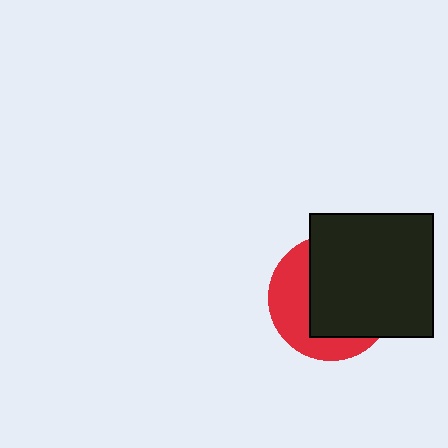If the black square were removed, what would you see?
You would see the complete red circle.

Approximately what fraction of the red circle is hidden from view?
Roughly 61% of the red circle is hidden behind the black square.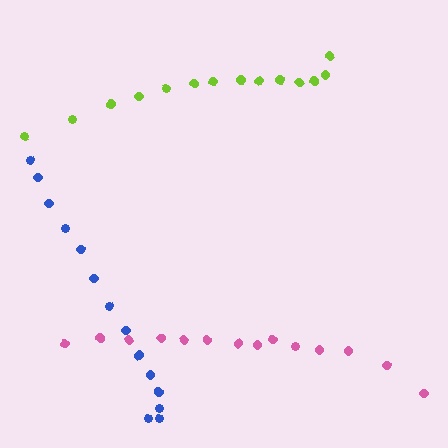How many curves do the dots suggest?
There are 3 distinct paths.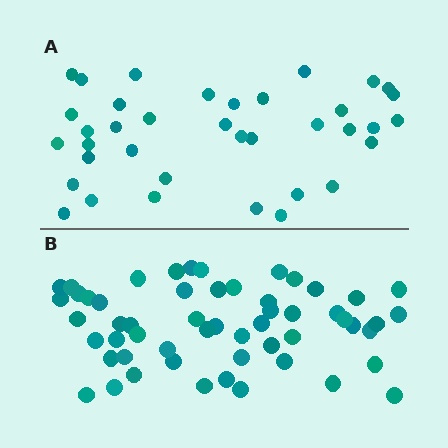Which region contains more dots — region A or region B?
Region B (the bottom region) has more dots.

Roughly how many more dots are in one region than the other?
Region B has approximately 20 more dots than region A.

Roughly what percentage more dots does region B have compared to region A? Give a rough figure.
About 50% more.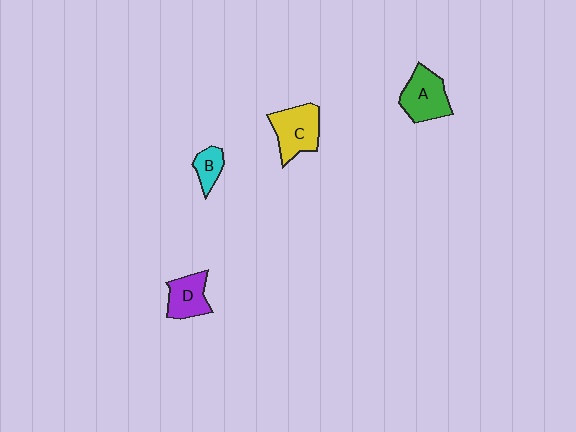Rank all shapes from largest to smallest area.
From largest to smallest: C (yellow), A (green), D (purple), B (cyan).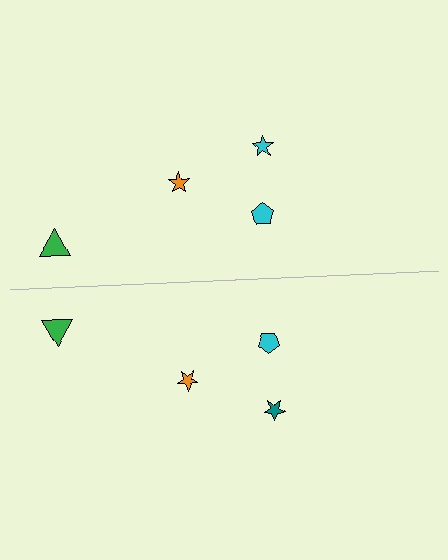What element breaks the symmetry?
The teal star on the bottom side breaks the symmetry — its mirror counterpart is cyan.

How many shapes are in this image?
There are 8 shapes in this image.